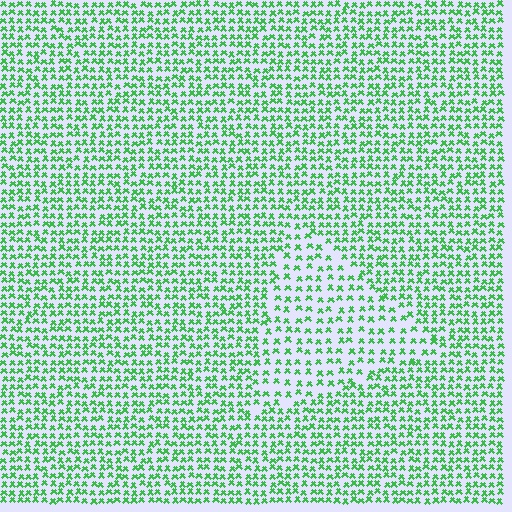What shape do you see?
I see a triangle.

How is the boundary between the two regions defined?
The boundary is defined by a change in element density (approximately 1.7x ratio). All elements are the same color, size, and shape.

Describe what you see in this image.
The image contains small green elements arranged at two different densities. A triangle-shaped region is visible where the elements are less densely packed than the surrounding area.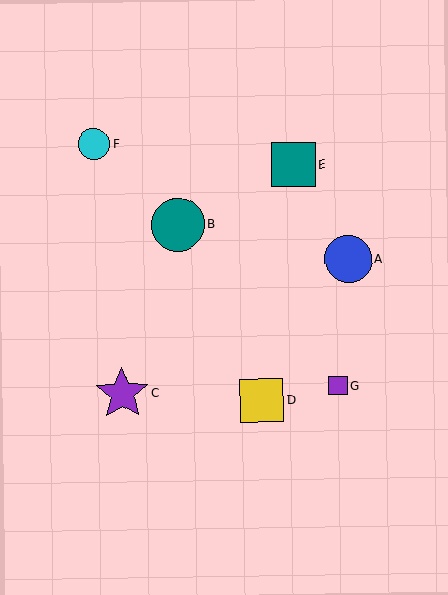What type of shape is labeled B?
Shape B is a teal circle.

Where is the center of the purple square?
The center of the purple square is at (338, 386).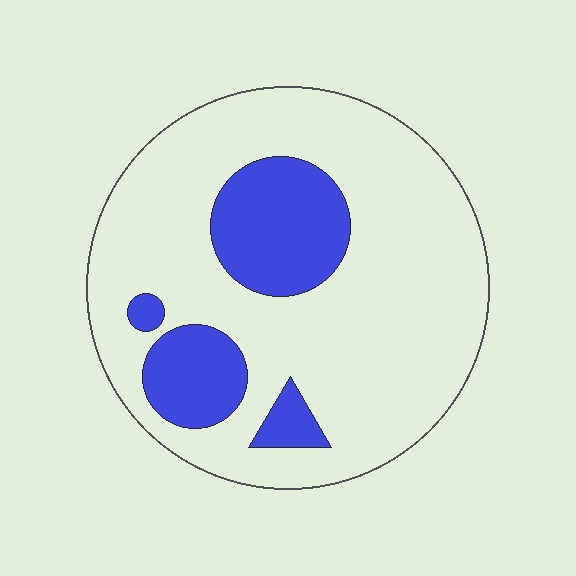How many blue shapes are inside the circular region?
4.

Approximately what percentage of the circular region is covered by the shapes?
Approximately 20%.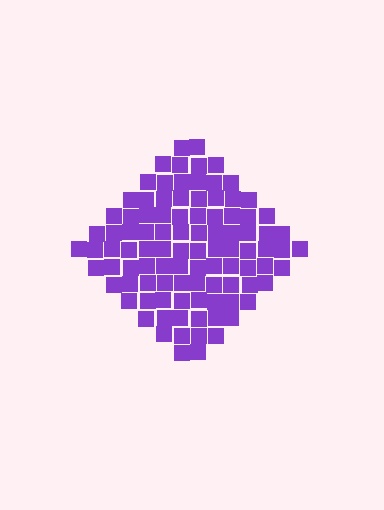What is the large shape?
The large shape is a diamond.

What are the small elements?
The small elements are squares.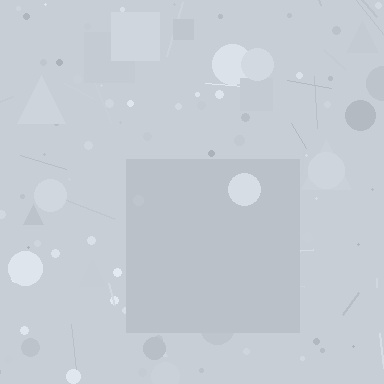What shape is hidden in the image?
A square is hidden in the image.